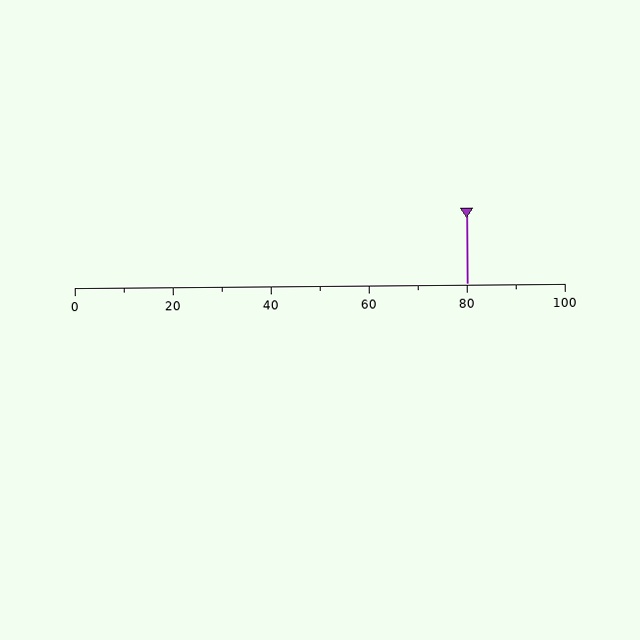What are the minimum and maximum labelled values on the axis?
The axis runs from 0 to 100.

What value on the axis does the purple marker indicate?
The marker indicates approximately 80.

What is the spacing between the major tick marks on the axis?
The major ticks are spaced 20 apart.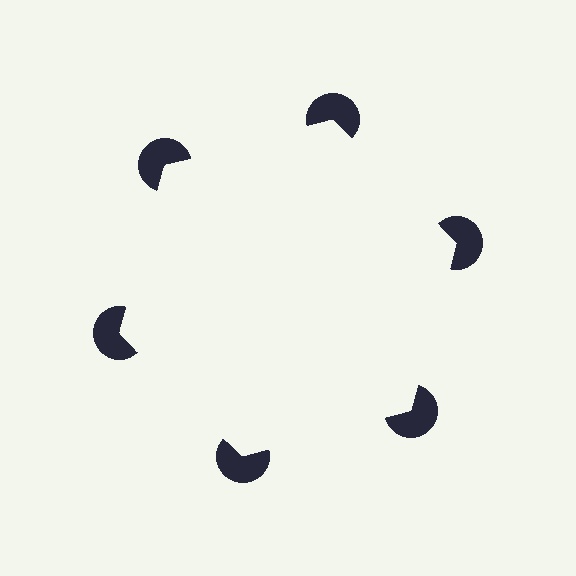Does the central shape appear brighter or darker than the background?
It typically appears slightly brighter than the background, even though no actual brightness change is drawn.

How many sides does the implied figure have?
6 sides.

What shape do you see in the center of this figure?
An illusory hexagon — its edges are inferred from the aligned wedge cuts in the pac-man discs, not physically drawn.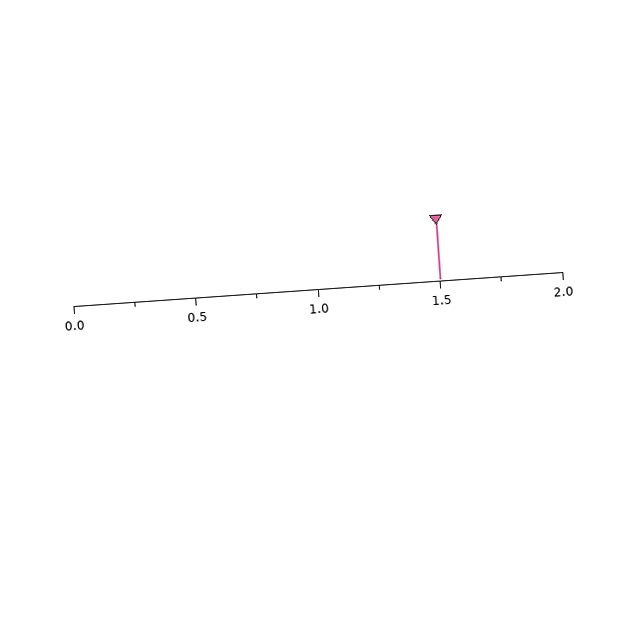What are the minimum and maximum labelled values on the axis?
The axis runs from 0.0 to 2.0.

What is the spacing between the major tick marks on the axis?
The major ticks are spaced 0.5 apart.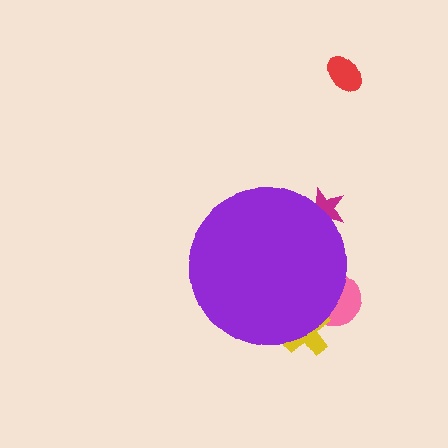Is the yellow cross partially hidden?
Yes, the yellow cross is partially hidden behind the purple circle.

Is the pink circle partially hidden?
Yes, the pink circle is partially hidden behind the purple circle.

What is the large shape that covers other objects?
A purple circle.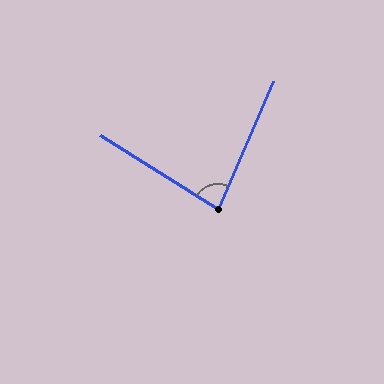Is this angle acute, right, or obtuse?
It is acute.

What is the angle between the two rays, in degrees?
Approximately 81 degrees.